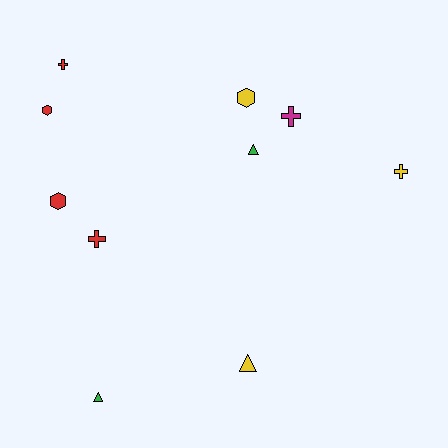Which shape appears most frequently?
Cross, with 4 objects.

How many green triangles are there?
There are 2 green triangles.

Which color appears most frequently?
Red, with 4 objects.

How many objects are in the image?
There are 10 objects.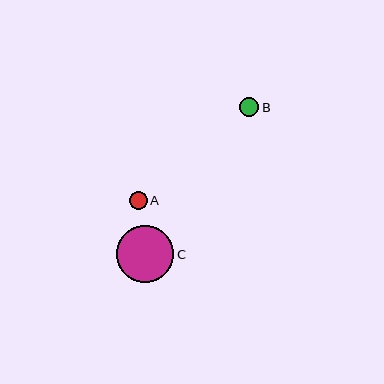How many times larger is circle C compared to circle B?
Circle C is approximately 3.0 times the size of circle B.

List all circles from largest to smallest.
From largest to smallest: C, B, A.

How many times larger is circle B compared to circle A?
Circle B is approximately 1.1 times the size of circle A.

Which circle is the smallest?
Circle A is the smallest with a size of approximately 17 pixels.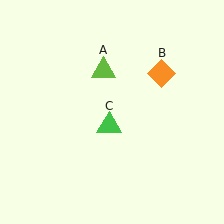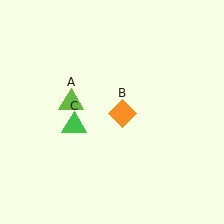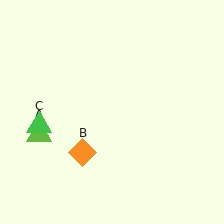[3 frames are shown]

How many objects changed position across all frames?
3 objects changed position: lime triangle (object A), orange diamond (object B), green triangle (object C).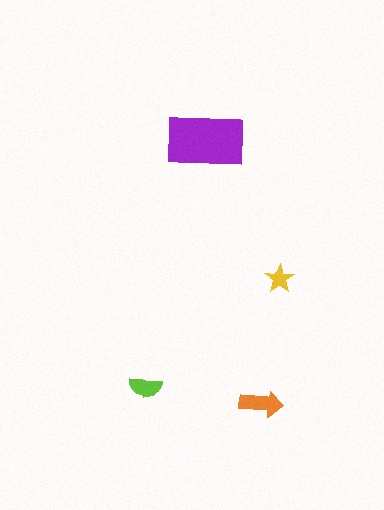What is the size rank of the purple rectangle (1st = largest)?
1st.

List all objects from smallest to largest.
The yellow star, the lime semicircle, the orange arrow, the purple rectangle.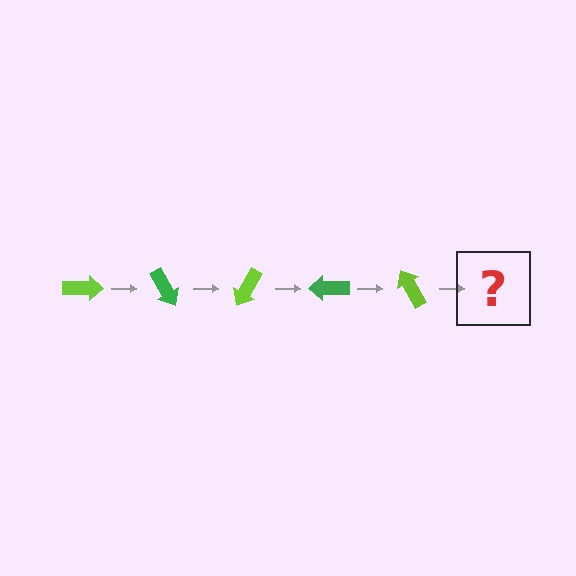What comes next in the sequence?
The next element should be a green arrow, rotated 300 degrees from the start.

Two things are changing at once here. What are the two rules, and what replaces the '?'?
The two rules are that it rotates 60 degrees each step and the color cycles through lime and green. The '?' should be a green arrow, rotated 300 degrees from the start.